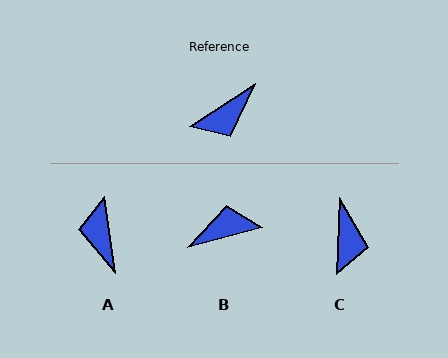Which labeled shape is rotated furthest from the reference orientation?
B, about 162 degrees away.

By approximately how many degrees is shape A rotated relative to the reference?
Approximately 115 degrees clockwise.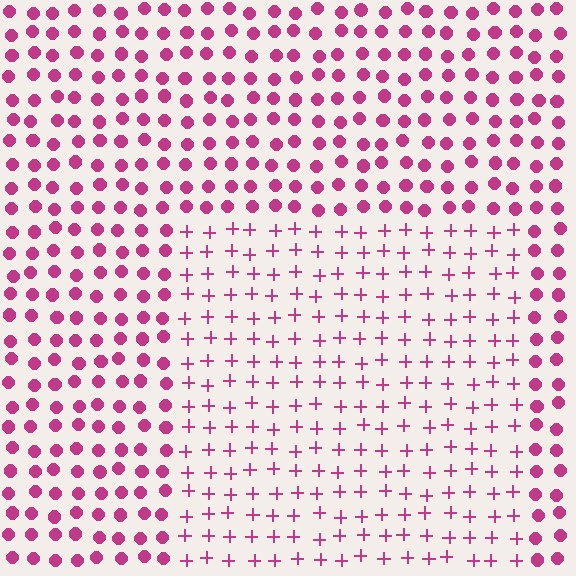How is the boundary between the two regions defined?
The boundary is defined by a change in element shape: plus signs inside vs. circles outside. All elements share the same color and spacing.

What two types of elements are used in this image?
The image uses plus signs inside the rectangle region and circles outside it.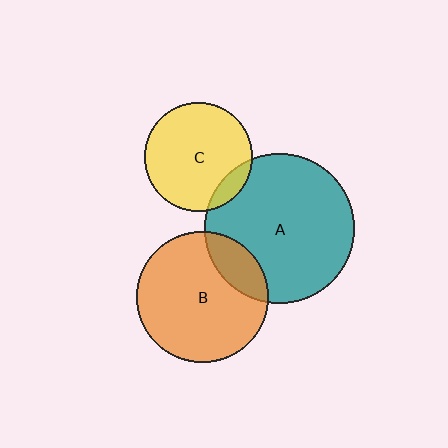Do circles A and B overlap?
Yes.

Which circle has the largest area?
Circle A (teal).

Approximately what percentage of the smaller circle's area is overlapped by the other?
Approximately 20%.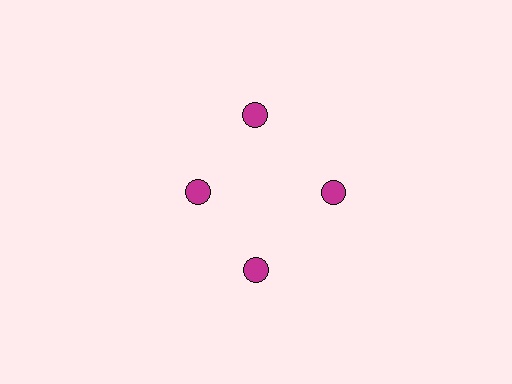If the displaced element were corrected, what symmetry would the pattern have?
It would have 4-fold rotational symmetry — the pattern would map onto itself every 90 degrees.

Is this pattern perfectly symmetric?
No. The 4 magenta circles are arranged in a ring, but one element near the 9 o'clock position is pulled inward toward the center, breaking the 4-fold rotational symmetry.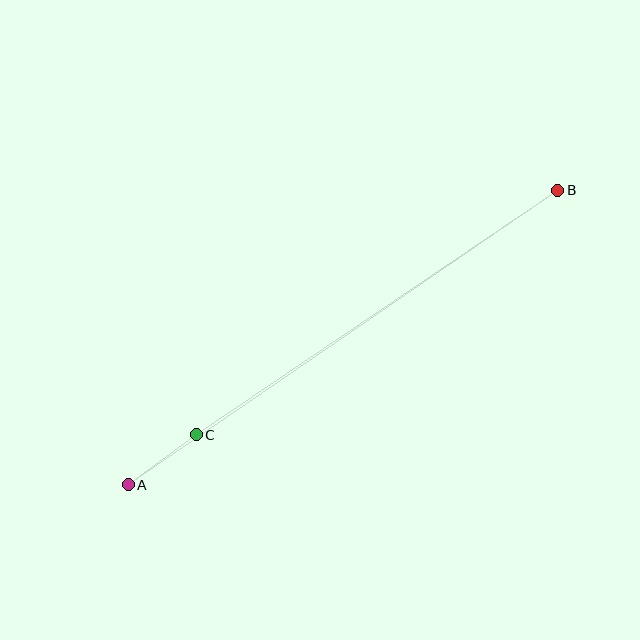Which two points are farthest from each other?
Points A and B are farthest from each other.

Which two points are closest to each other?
Points A and C are closest to each other.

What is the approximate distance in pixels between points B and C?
The distance between B and C is approximately 436 pixels.